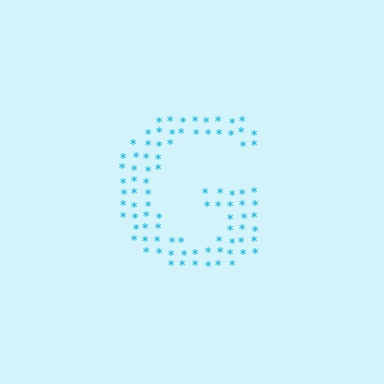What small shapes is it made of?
It is made of small asterisks.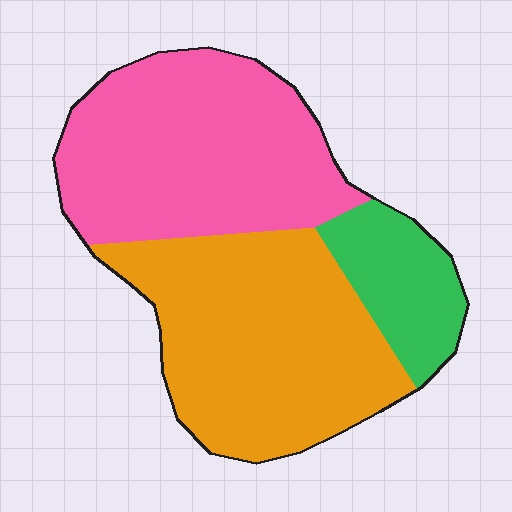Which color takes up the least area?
Green, at roughly 15%.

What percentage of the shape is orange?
Orange takes up between a quarter and a half of the shape.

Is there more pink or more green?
Pink.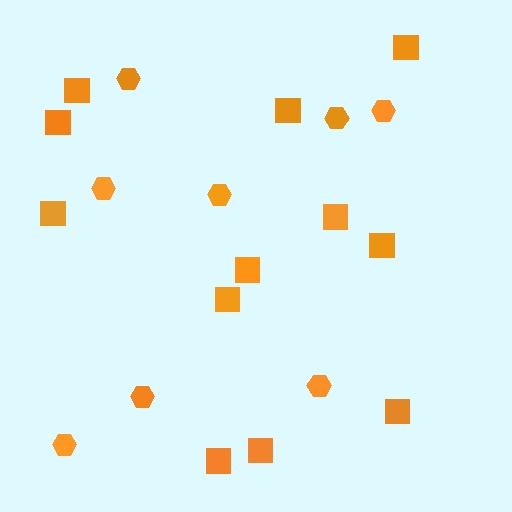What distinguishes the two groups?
There are 2 groups: one group of squares (12) and one group of hexagons (8).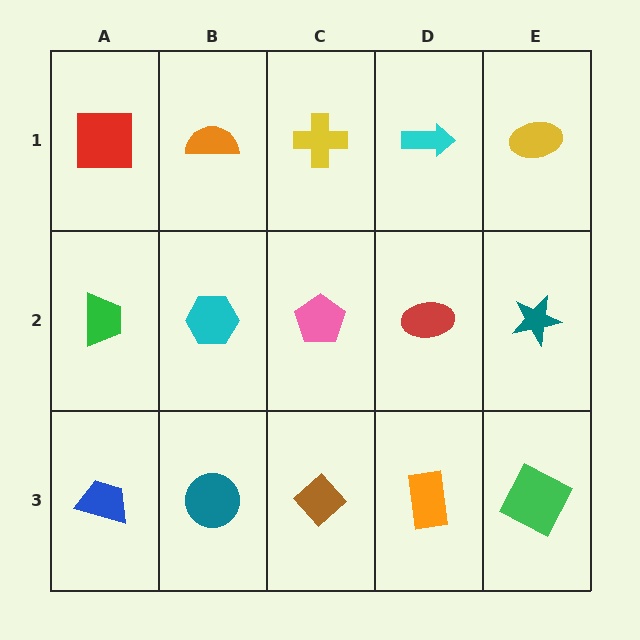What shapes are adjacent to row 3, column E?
A teal star (row 2, column E), an orange rectangle (row 3, column D).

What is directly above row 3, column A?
A green trapezoid.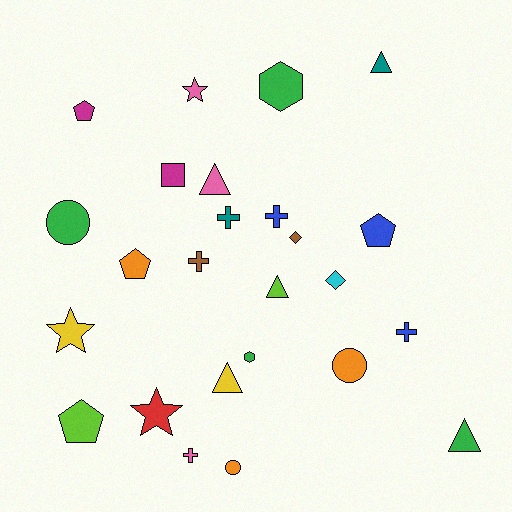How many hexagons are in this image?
There are 2 hexagons.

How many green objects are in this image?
There are 4 green objects.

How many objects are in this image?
There are 25 objects.